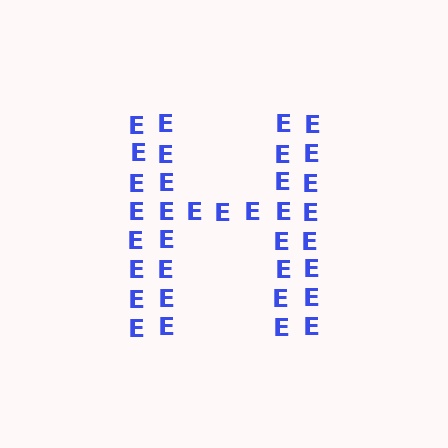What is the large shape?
The large shape is the letter H.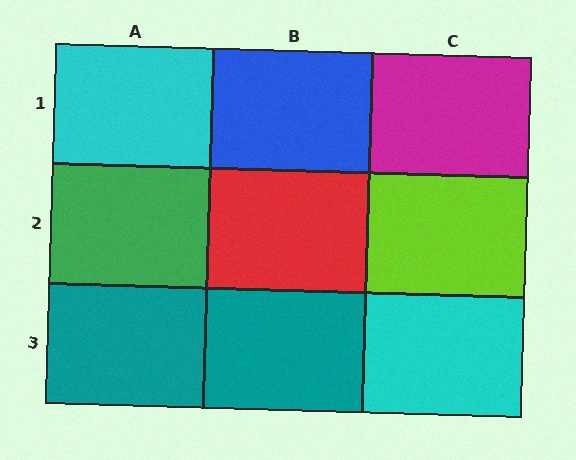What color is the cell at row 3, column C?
Cyan.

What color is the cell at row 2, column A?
Green.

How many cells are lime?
1 cell is lime.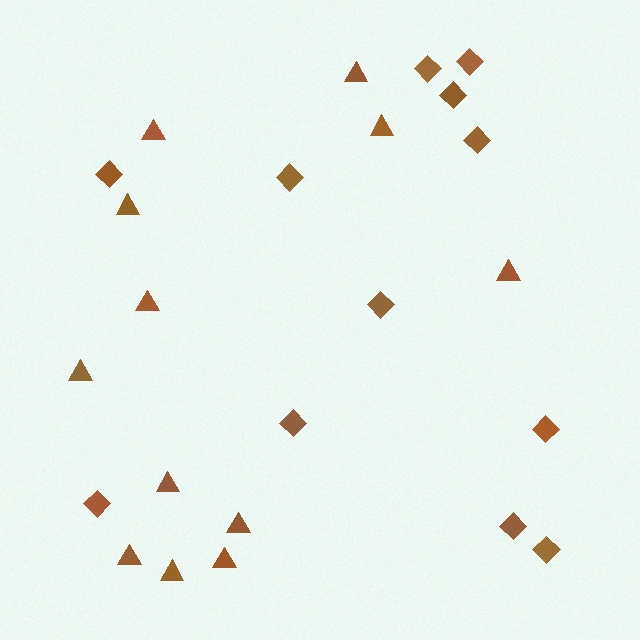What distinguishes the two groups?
There are 2 groups: one group of triangles (12) and one group of diamonds (12).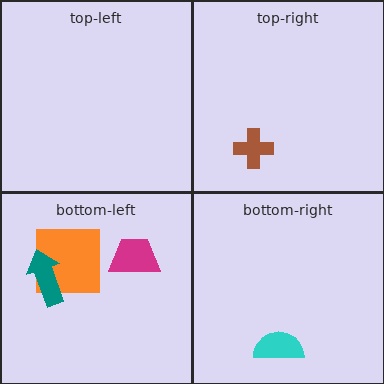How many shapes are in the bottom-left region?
3.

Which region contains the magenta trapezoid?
The bottom-left region.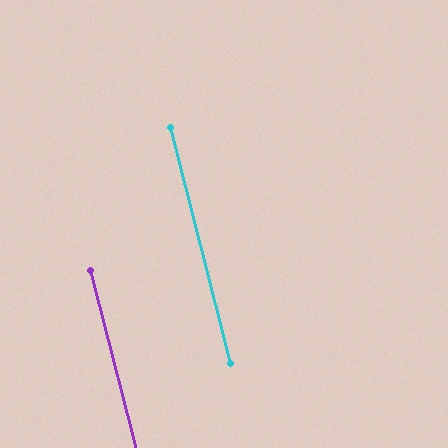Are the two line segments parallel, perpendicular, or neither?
Parallel — their directions differ by only 0.5°.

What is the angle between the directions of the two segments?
Approximately 0 degrees.